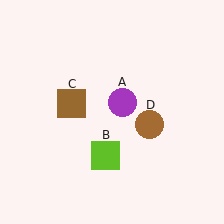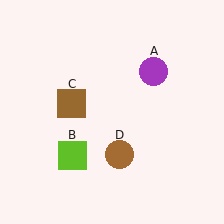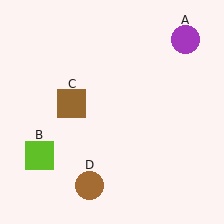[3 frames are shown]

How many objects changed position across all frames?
3 objects changed position: purple circle (object A), lime square (object B), brown circle (object D).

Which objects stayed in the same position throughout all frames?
Brown square (object C) remained stationary.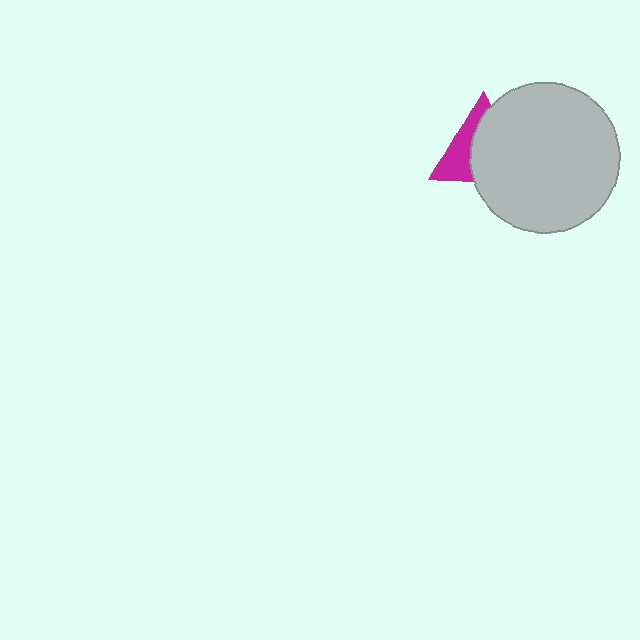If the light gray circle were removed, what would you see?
You would see the complete magenta triangle.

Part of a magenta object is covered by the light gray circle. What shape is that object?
It is a triangle.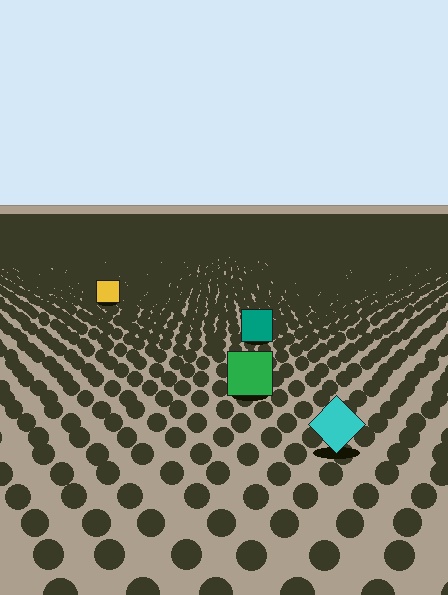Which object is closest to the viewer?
The cyan diamond is closest. The texture marks near it are larger and more spread out.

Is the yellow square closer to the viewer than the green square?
No. The green square is closer — you can tell from the texture gradient: the ground texture is coarser near it.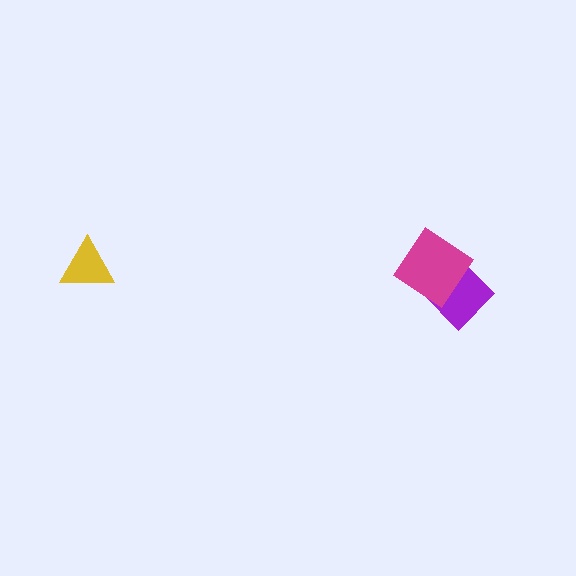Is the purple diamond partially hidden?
Yes, it is partially covered by another shape.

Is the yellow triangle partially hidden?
No, no other shape covers it.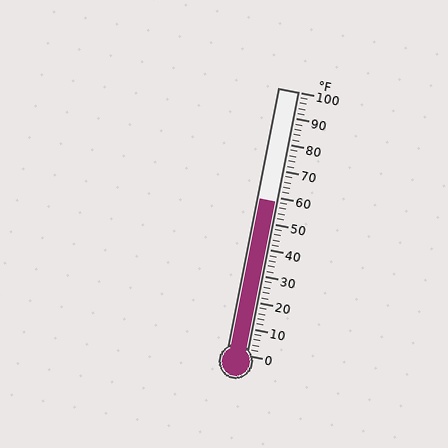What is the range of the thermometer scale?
The thermometer scale ranges from 0°F to 100°F.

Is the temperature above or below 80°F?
The temperature is below 80°F.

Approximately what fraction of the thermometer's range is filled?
The thermometer is filled to approximately 60% of its range.